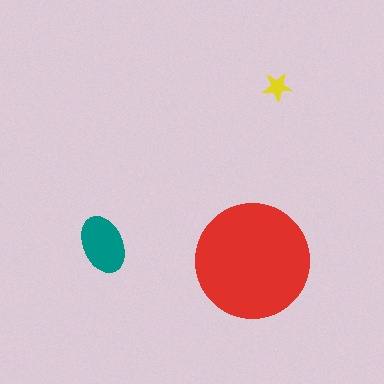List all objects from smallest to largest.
The yellow star, the teal ellipse, the red circle.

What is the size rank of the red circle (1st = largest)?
1st.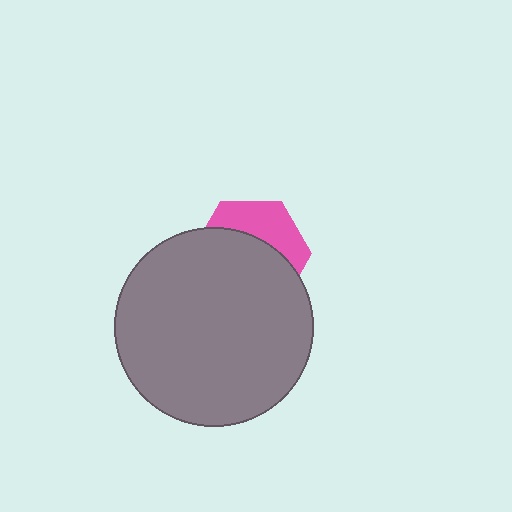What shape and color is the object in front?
The object in front is a gray circle.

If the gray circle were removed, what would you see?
You would see the complete pink hexagon.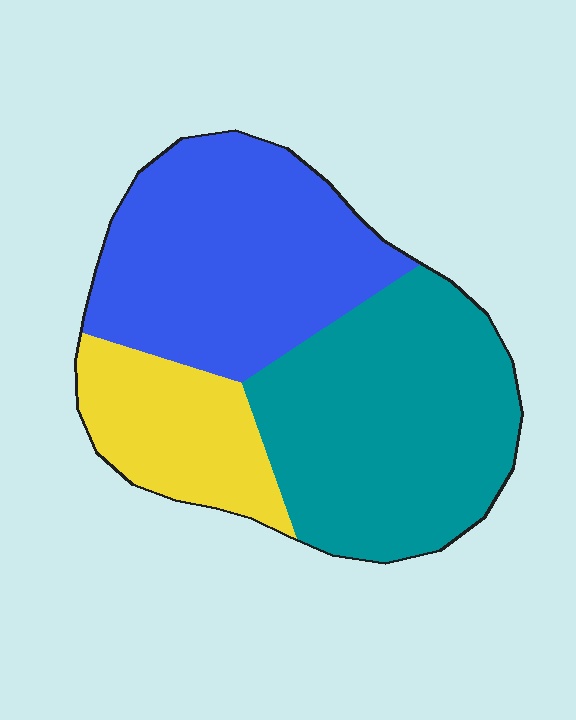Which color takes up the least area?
Yellow, at roughly 20%.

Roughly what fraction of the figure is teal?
Teal covers about 45% of the figure.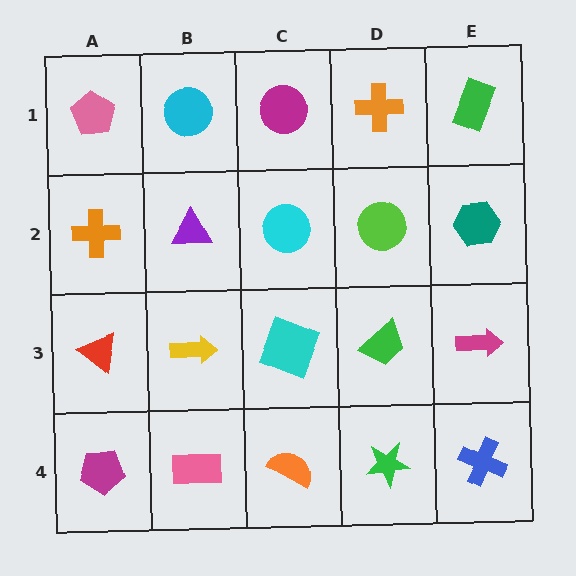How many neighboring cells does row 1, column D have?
3.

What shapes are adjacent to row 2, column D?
An orange cross (row 1, column D), a green trapezoid (row 3, column D), a cyan circle (row 2, column C), a teal hexagon (row 2, column E).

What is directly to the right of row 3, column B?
A cyan square.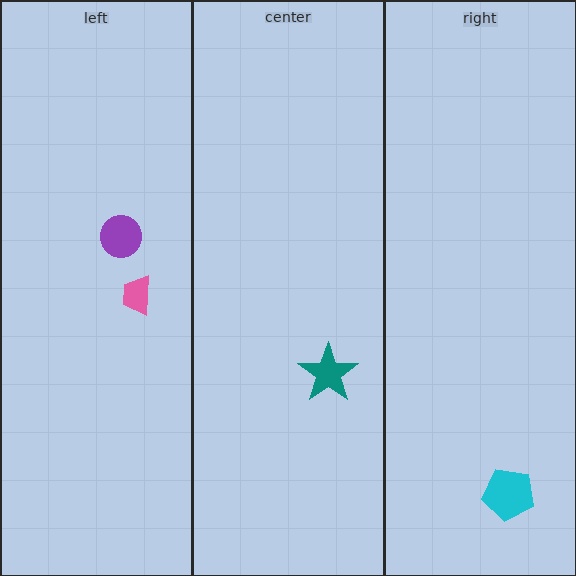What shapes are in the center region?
The teal star.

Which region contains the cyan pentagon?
The right region.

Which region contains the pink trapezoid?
The left region.